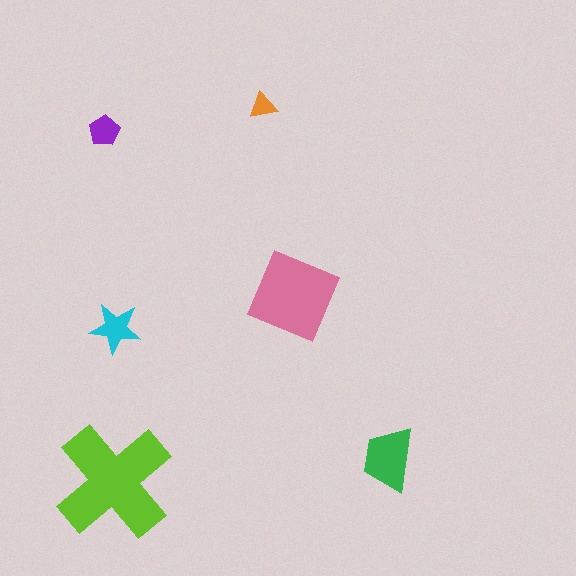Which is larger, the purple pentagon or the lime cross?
The lime cross.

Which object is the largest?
The lime cross.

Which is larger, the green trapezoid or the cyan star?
The green trapezoid.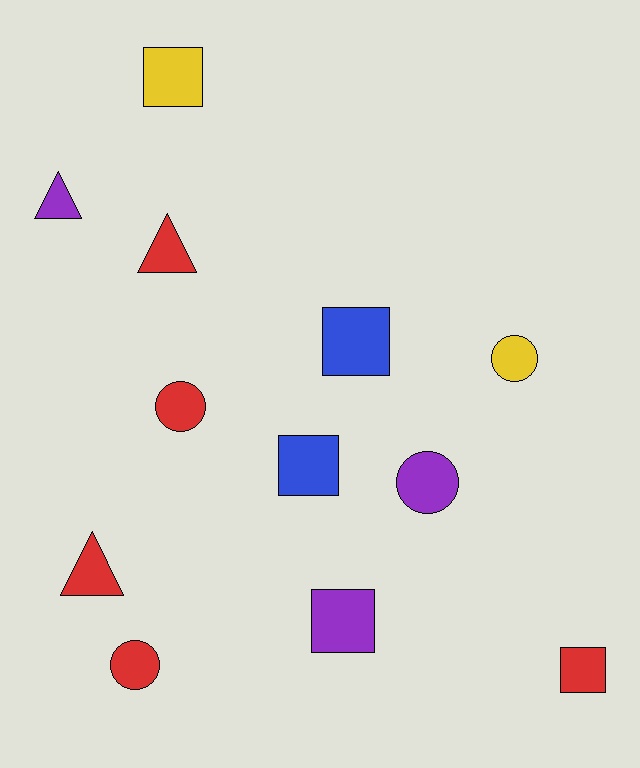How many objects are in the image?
There are 12 objects.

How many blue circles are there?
There are no blue circles.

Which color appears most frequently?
Red, with 5 objects.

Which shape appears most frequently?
Square, with 5 objects.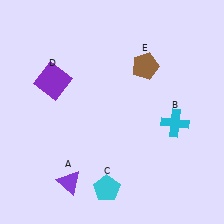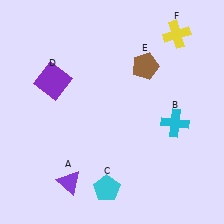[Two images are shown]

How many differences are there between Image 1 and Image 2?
There is 1 difference between the two images.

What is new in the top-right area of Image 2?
A yellow cross (F) was added in the top-right area of Image 2.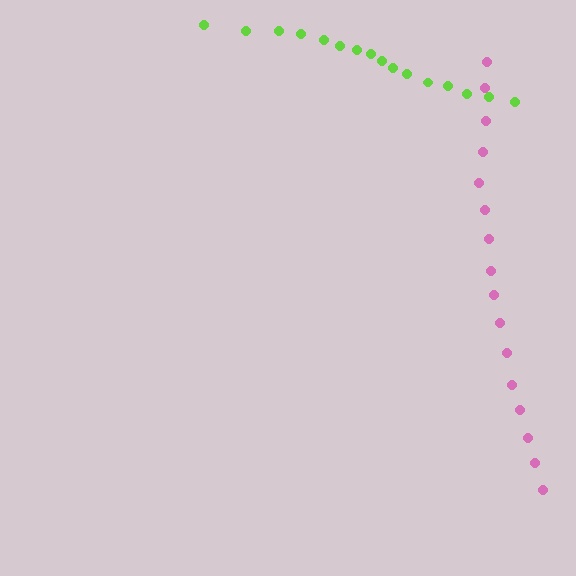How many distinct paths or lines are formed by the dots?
There are 2 distinct paths.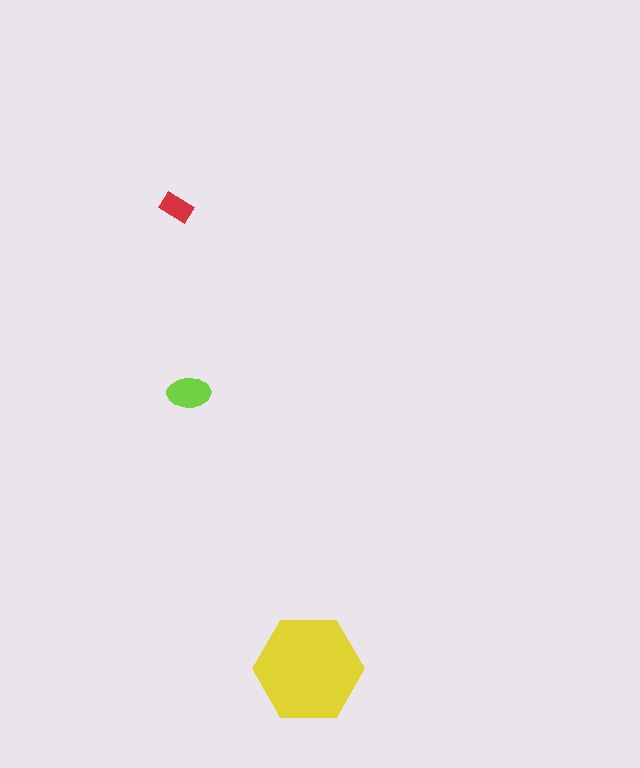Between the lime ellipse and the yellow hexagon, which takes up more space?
The yellow hexagon.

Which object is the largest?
The yellow hexagon.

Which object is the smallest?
The red rectangle.